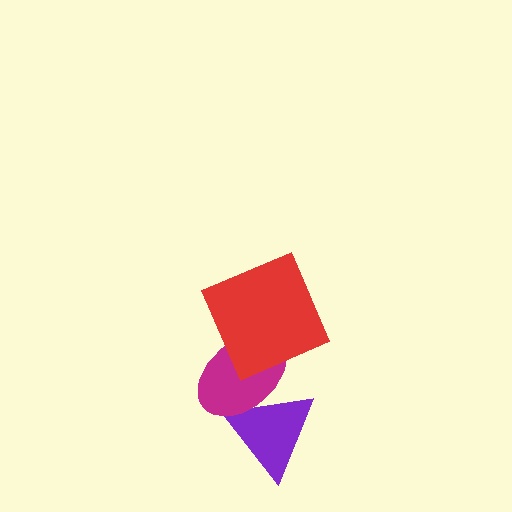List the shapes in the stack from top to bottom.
From top to bottom: the red square, the magenta ellipse, the purple triangle.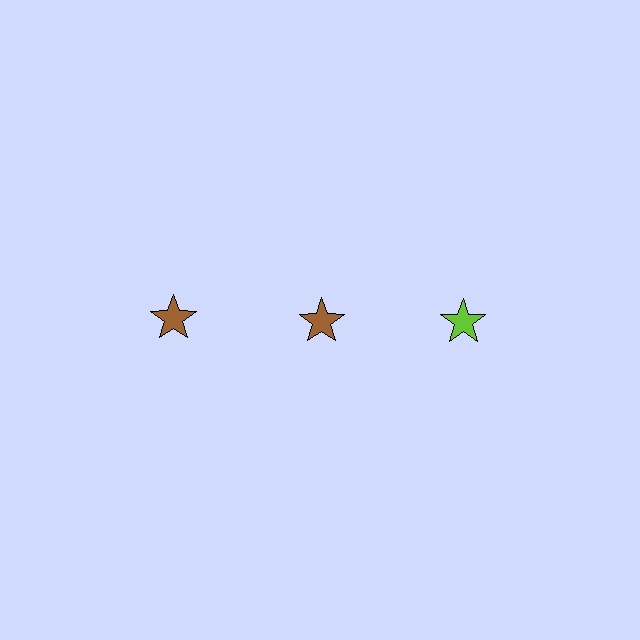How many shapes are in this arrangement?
There are 3 shapes arranged in a grid pattern.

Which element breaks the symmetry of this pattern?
The lime star in the top row, center column breaks the symmetry. All other shapes are brown stars.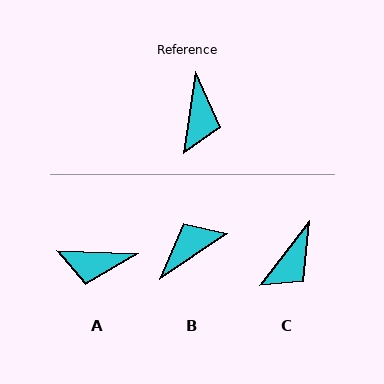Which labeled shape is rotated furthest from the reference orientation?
B, about 133 degrees away.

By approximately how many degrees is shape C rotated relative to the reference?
Approximately 30 degrees clockwise.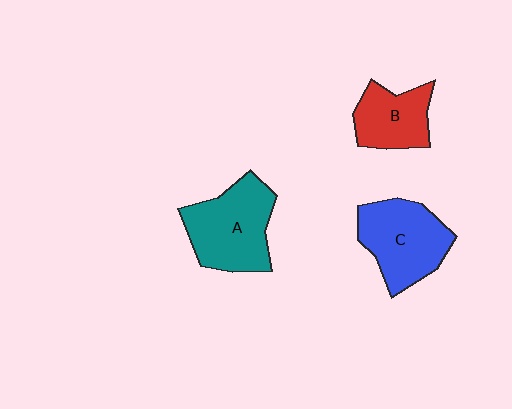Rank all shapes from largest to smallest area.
From largest to smallest: A (teal), C (blue), B (red).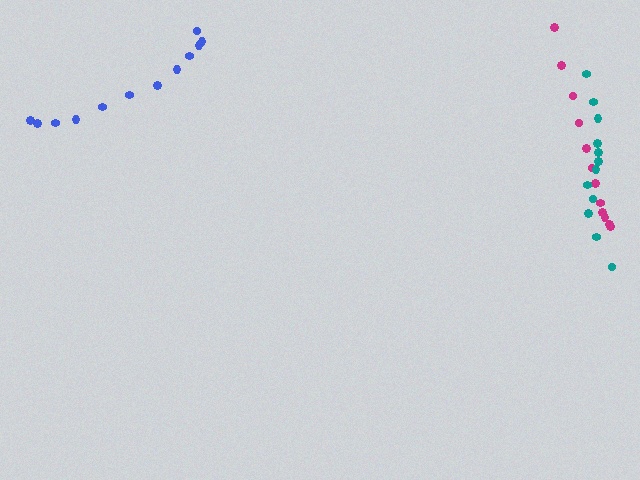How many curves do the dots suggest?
There are 3 distinct paths.